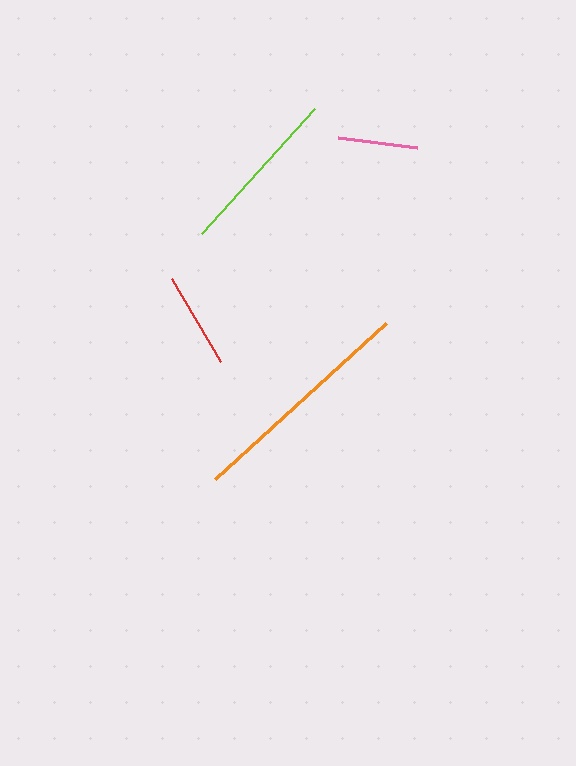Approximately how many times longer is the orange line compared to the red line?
The orange line is approximately 2.4 times the length of the red line.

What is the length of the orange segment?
The orange segment is approximately 231 pixels long.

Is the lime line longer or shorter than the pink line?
The lime line is longer than the pink line.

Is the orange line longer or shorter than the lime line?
The orange line is longer than the lime line.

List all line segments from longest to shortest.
From longest to shortest: orange, lime, red, pink.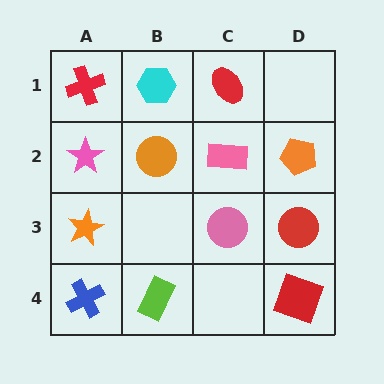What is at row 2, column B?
An orange circle.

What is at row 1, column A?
A red cross.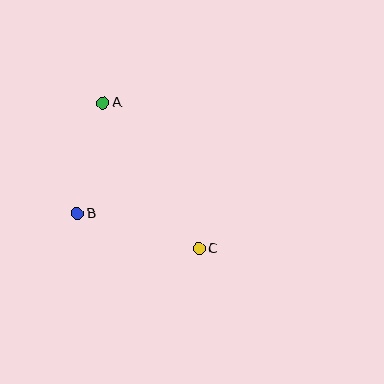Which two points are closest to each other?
Points A and B are closest to each other.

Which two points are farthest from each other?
Points A and C are farthest from each other.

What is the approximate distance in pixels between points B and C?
The distance between B and C is approximately 127 pixels.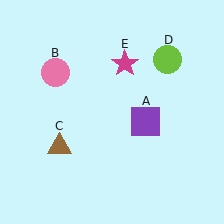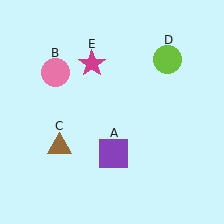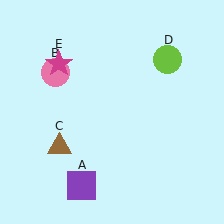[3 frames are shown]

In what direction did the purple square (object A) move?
The purple square (object A) moved down and to the left.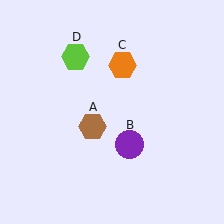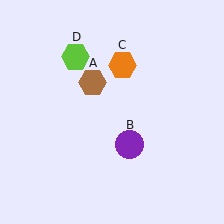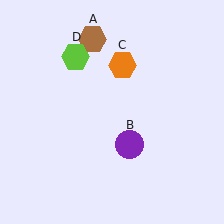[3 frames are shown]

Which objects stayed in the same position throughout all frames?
Purple circle (object B) and orange hexagon (object C) and lime hexagon (object D) remained stationary.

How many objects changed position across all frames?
1 object changed position: brown hexagon (object A).